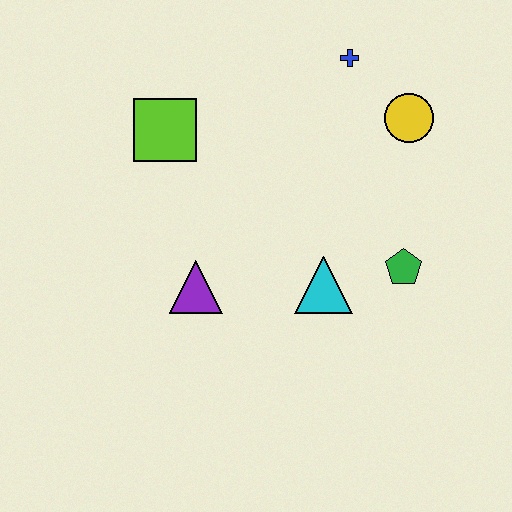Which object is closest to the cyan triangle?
The green pentagon is closest to the cyan triangle.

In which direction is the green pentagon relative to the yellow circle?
The green pentagon is below the yellow circle.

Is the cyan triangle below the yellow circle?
Yes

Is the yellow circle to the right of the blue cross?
Yes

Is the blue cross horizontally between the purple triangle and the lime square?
No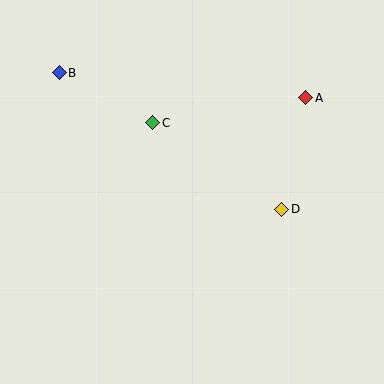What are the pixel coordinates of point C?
Point C is at (153, 123).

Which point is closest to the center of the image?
Point C at (153, 123) is closest to the center.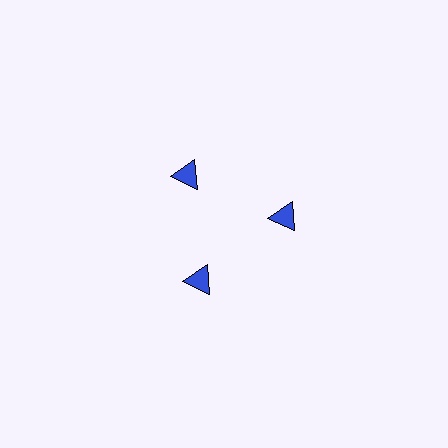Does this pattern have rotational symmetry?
Yes, this pattern has 3-fold rotational symmetry. It looks the same after rotating 120 degrees around the center.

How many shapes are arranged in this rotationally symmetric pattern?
There are 3 shapes, arranged in 3 groups of 1.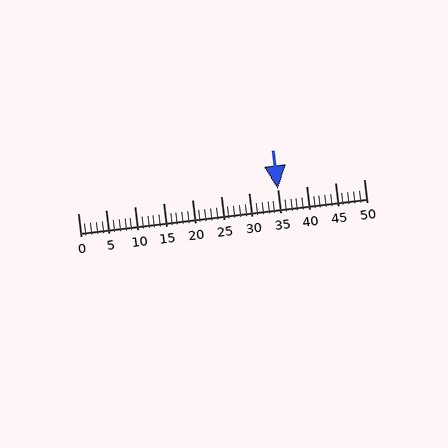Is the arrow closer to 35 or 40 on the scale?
The arrow is closer to 35.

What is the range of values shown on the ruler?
The ruler shows values from 0 to 50.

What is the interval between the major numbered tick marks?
The major tick marks are spaced 5 units apart.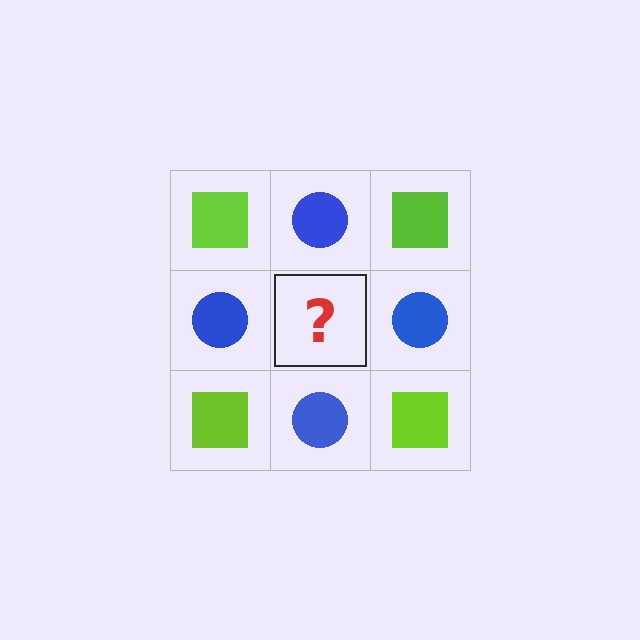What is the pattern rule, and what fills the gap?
The rule is that it alternates lime square and blue circle in a checkerboard pattern. The gap should be filled with a lime square.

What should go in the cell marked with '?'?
The missing cell should contain a lime square.